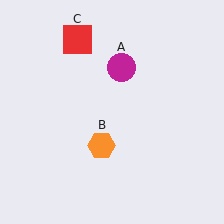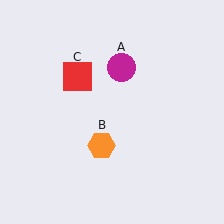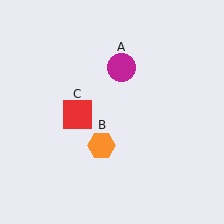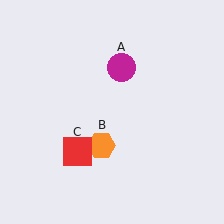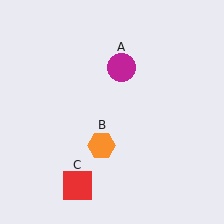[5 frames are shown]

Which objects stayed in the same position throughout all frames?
Magenta circle (object A) and orange hexagon (object B) remained stationary.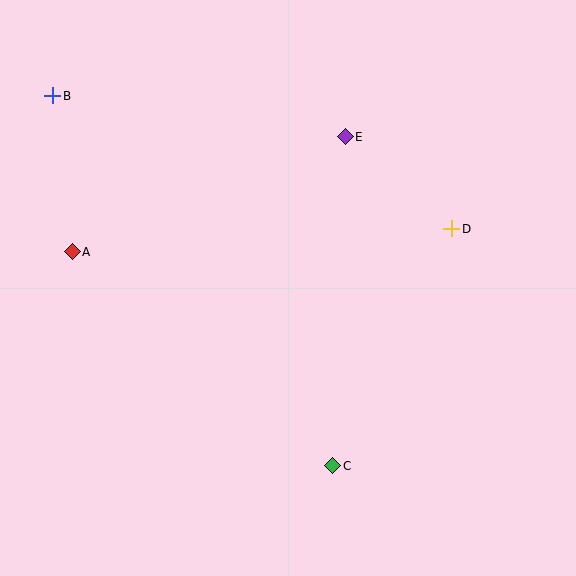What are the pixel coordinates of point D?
Point D is at (452, 229).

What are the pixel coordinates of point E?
Point E is at (345, 137).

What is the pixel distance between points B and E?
The distance between B and E is 295 pixels.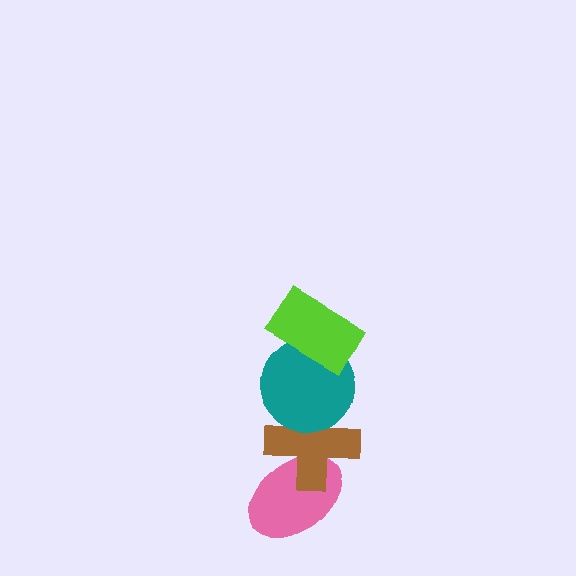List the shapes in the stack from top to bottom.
From top to bottom: the lime rectangle, the teal circle, the brown cross, the pink ellipse.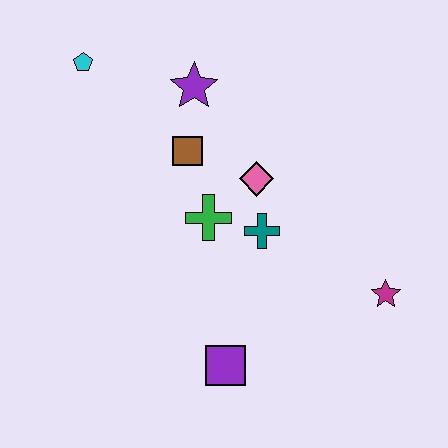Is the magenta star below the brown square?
Yes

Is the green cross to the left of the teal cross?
Yes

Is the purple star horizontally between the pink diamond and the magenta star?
No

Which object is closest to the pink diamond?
The teal cross is closest to the pink diamond.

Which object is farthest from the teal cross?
The cyan pentagon is farthest from the teal cross.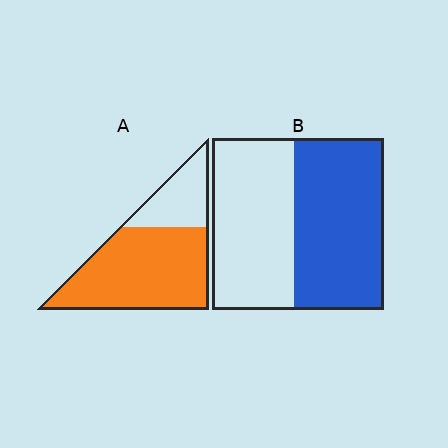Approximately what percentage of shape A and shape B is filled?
A is approximately 75% and B is approximately 50%.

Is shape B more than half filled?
Roughly half.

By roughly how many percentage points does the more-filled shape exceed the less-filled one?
By roughly 20 percentage points (A over B).